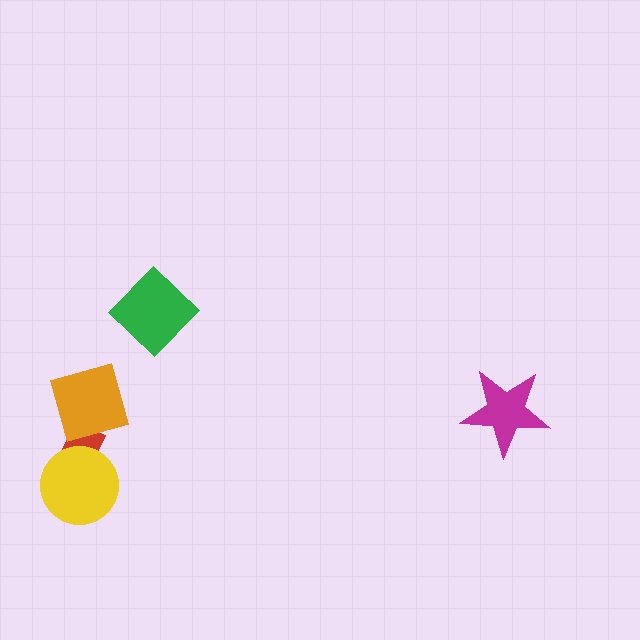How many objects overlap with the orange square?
1 object overlaps with the orange square.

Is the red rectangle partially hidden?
Yes, it is partially covered by another shape.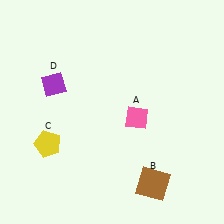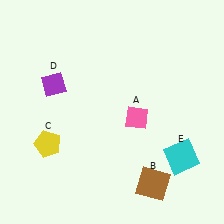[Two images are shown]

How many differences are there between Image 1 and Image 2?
There is 1 difference between the two images.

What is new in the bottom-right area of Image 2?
A cyan square (E) was added in the bottom-right area of Image 2.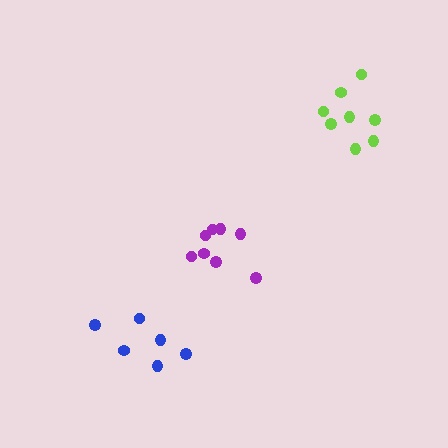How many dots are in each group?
Group 1: 6 dots, Group 2: 8 dots, Group 3: 8 dots (22 total).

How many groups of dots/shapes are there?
There are 3 groups.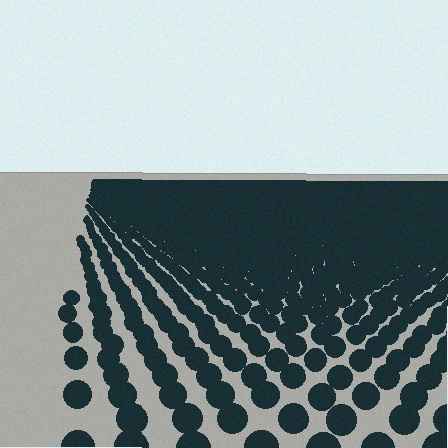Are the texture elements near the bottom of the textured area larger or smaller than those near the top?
Larger. Near the bottom, elements are closer to the viewer and appear at a bigger on-screen size.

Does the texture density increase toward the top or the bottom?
Density increases toward the top.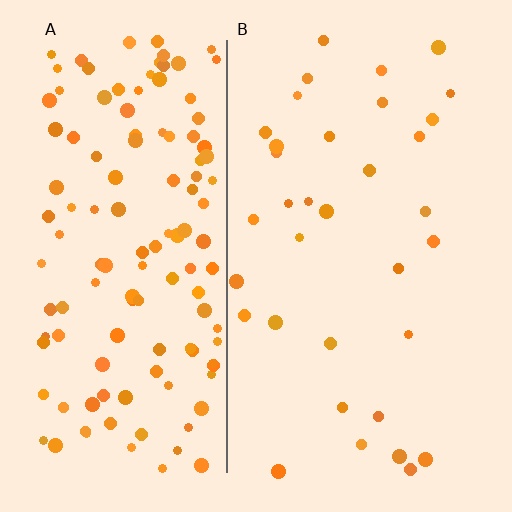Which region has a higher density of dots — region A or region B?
A (the left).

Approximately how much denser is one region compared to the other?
Approximately 3.8× — region A over region B.